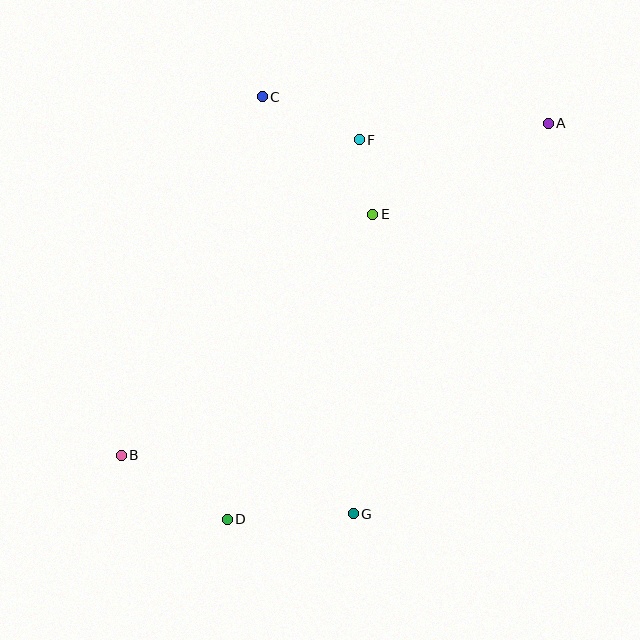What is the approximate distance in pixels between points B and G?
The distance between B and G is approximately 239 pixels.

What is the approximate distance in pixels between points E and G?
The distance between E and G is approximately 300 pixels.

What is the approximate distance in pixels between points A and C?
The distance between A and C is approximately 287 pixels.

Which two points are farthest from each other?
Points A and B are farthest from each other.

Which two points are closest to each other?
Points E and F are closest to each other.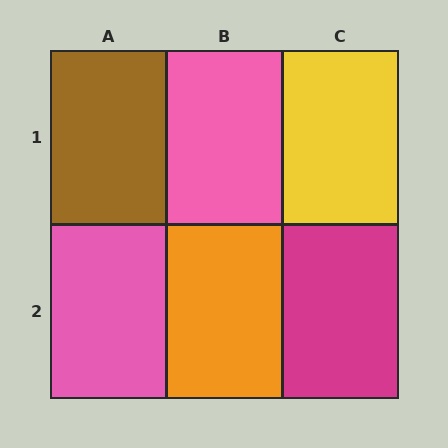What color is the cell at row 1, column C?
Yellow.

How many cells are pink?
2 cells are pink.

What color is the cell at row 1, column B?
Pink.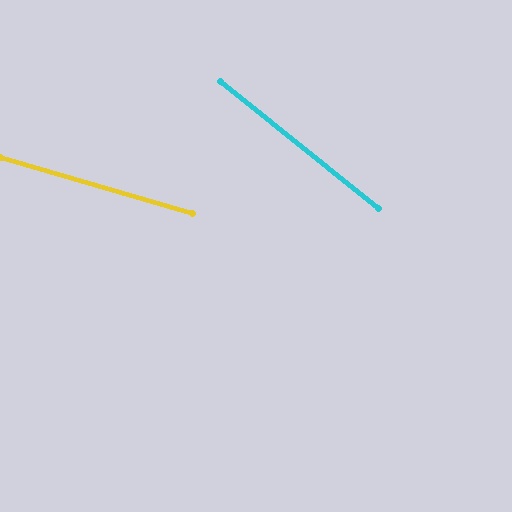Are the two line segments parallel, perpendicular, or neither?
Neither parallel nor perpendicular — they differ by about 22°.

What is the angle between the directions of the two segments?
Approximately 22 degrees.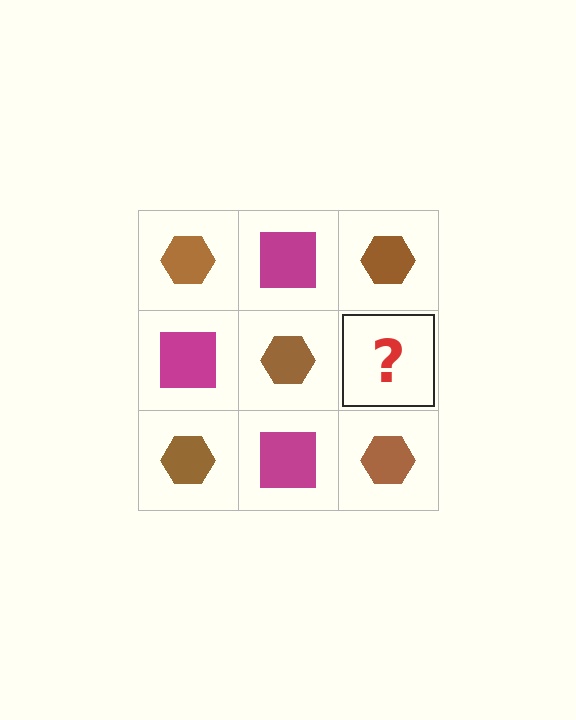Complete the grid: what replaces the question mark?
The question mark should be replaced with a magenta square.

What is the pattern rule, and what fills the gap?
The rule is that it alternates brown hexagon and magenta square in a checkerboard pattern. The gap should be filled with a magenta square.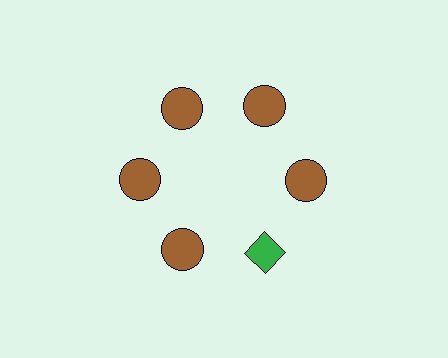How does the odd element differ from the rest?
It differs in both color (green instead of brown) and shape (diamond instead of circle).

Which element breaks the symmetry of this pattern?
The green diamond at roughly the 5 o'clock position breaks the symmetry. All other shapes are brown circles.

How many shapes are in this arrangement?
There are 6 shapes arranged in a ring pattern.